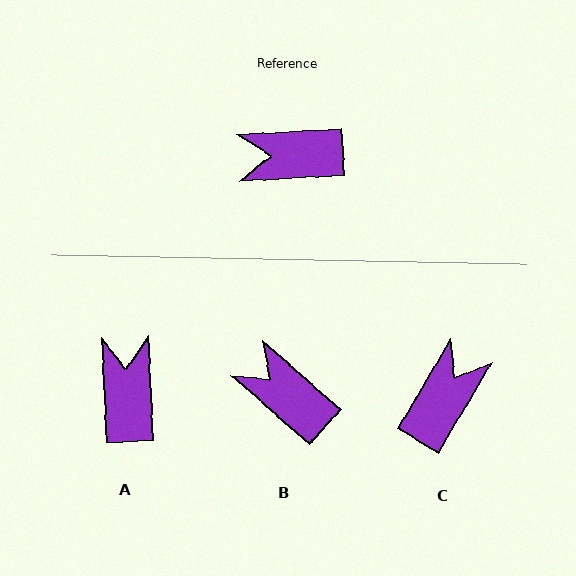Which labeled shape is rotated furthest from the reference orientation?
C, about 124 degrees away.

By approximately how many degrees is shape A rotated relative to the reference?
Approximately 90 degrees clockwise.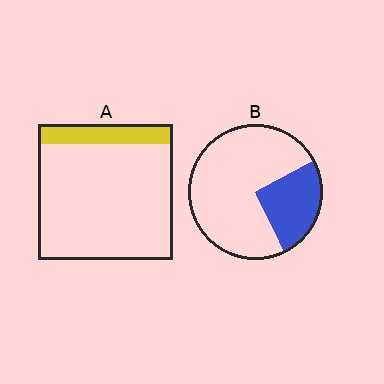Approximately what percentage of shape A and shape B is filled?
A is approximately 15% and B is approximately 25%.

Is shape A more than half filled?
No.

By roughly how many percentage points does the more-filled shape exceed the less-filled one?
By roughly 10 percentage points (B over A).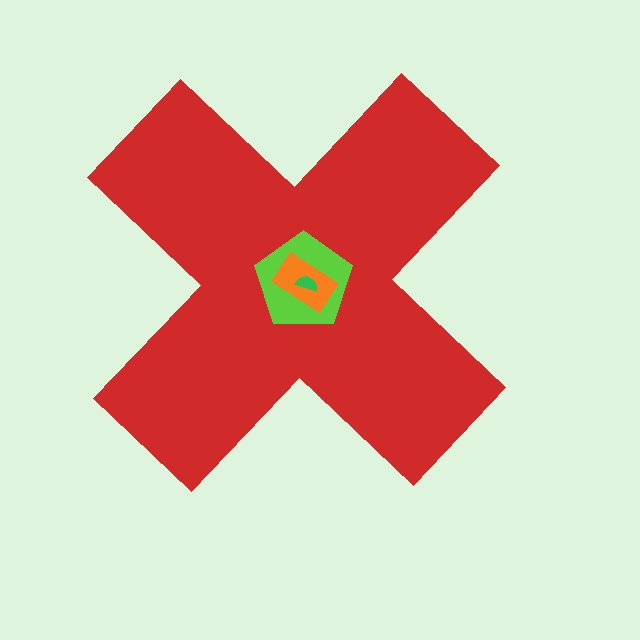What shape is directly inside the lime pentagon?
The orange rectangle.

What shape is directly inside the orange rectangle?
The green semicircle.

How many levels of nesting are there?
4.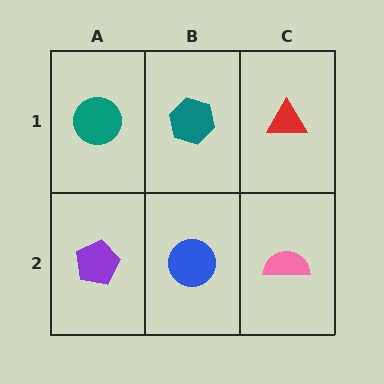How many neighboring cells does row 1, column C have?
2.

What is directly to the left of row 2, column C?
A blue circle.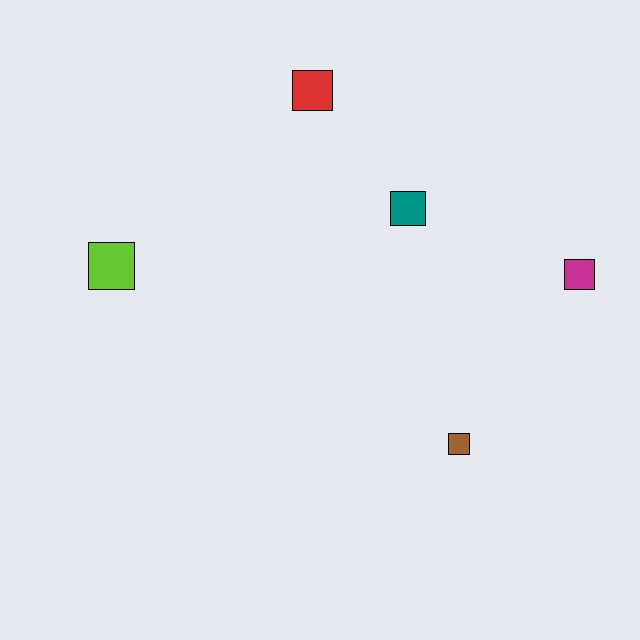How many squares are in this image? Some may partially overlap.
There are 5 squares.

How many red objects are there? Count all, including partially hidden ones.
There is 1 red object.